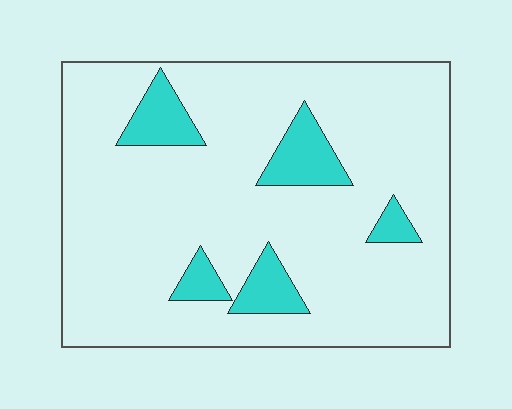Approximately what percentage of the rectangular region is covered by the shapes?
Approximately 15%.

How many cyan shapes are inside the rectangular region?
5.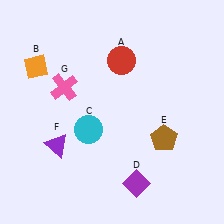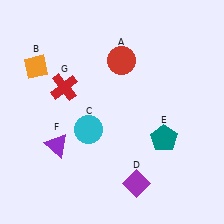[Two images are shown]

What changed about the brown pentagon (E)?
In Image 1, E is brown. In Image 2, it changed to teal.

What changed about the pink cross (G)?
In Image 1, G is pink. In Image 2, it changed to red.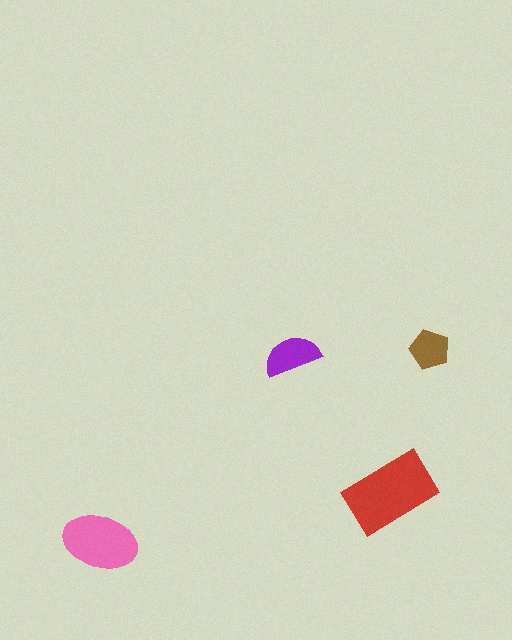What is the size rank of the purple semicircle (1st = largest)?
3rd.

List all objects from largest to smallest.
The red rectangle, the pink ellipse, the purple semicircle, the brown pentagon.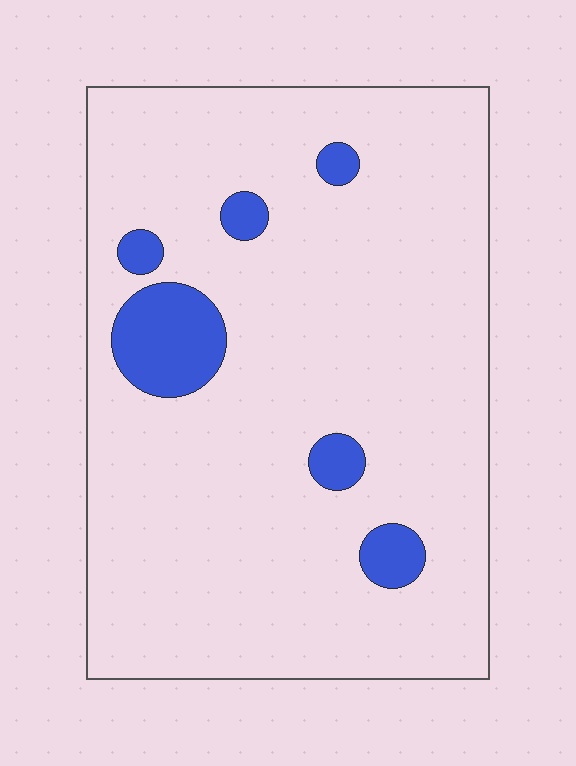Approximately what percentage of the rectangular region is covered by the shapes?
Approximately 10%.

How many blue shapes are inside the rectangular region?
6.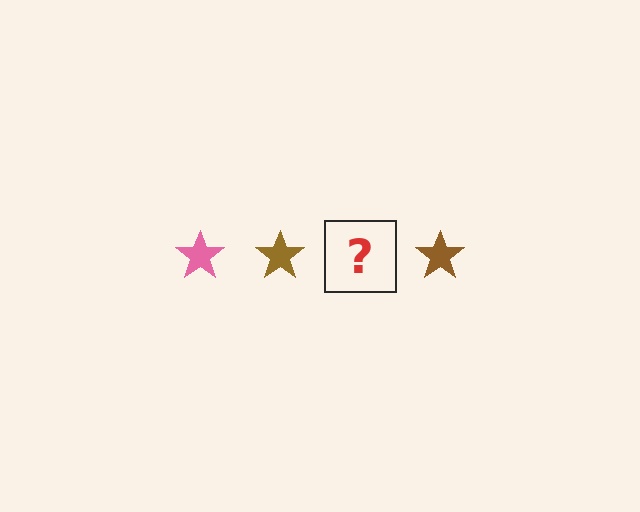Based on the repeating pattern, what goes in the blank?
The blank should be a pink star.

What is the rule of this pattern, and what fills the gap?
The rule is that the pattern cycles through pink, brown stars. The gap should be filled with a pink star.